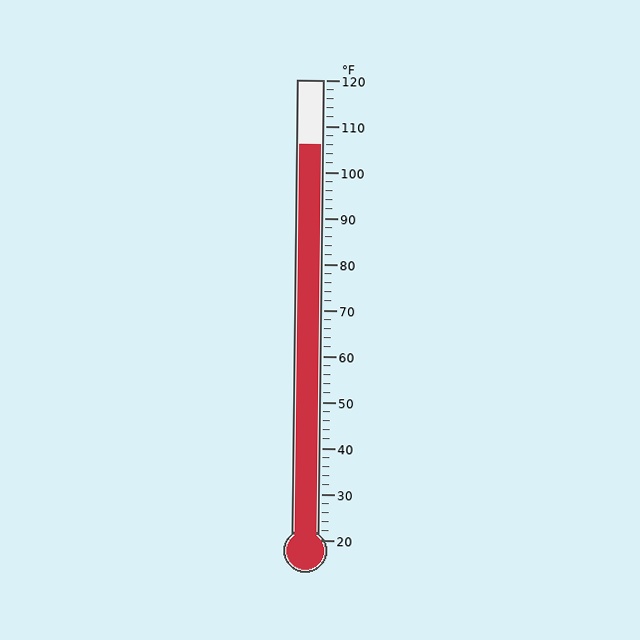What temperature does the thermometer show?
The thermometer shows approximately 106°F.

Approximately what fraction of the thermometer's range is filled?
The thermometer is filled to approximately 85% of its range.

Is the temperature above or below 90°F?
The temperature is above 90°F.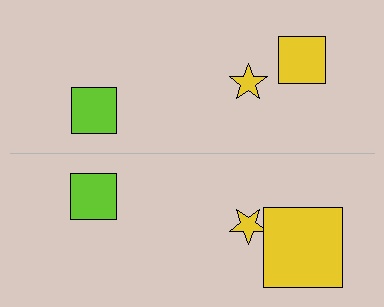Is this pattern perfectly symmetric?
No, the pattern is not perfectly symmetric. The yellow square on the bottom side has a different size than its mirror counterpart.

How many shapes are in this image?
There are 6 shapes in this image.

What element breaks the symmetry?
The yellow square on the bottom side has a different size than its mirror counterpart.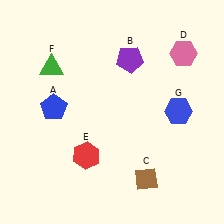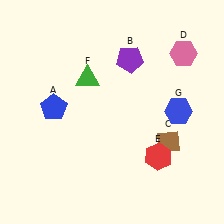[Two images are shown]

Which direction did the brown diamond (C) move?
The brown diamond (C) moved up.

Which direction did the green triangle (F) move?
The green triangle (F) moved right.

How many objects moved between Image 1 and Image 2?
3 objects moved between the two images.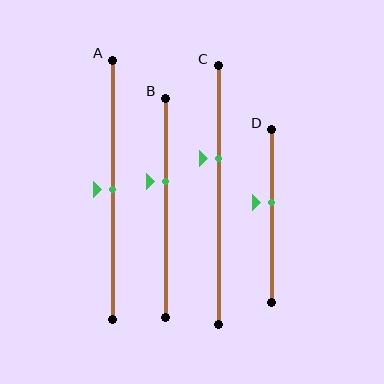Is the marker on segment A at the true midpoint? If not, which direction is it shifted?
Yes, the marker on segment A is at the true midpoint.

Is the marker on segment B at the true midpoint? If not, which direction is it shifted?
No, the marker on segment B is shifted upward by about 12% of the segment length.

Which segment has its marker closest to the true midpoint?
Segment A has its marker closest to the true midpoint.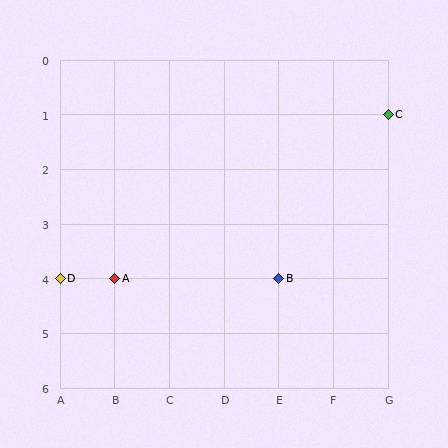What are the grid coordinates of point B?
Point B is at grid coordinates (E, 4).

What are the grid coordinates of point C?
Point C is at grid coordinates (G, 1).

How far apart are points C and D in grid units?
Points C and D are 6 columns and 3 rows apart (about 6.7 grid units diagonally).